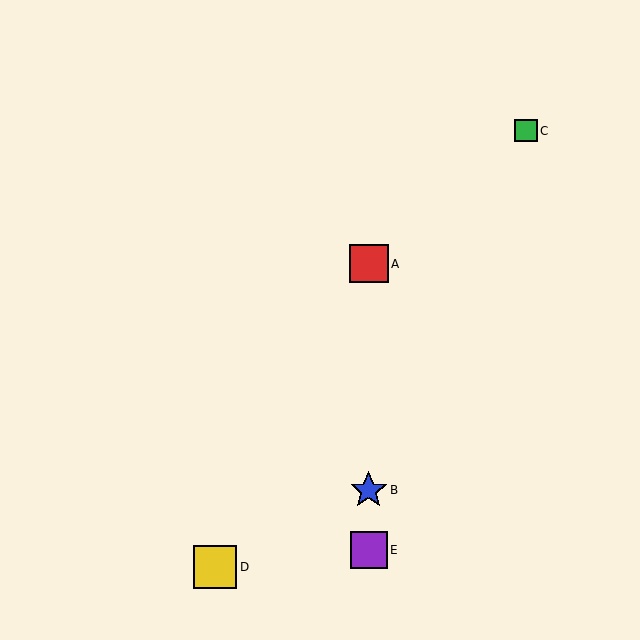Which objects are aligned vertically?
Objects A, B, E are aligned vertically.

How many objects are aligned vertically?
3 objects (A, B, E) are aligned vertically.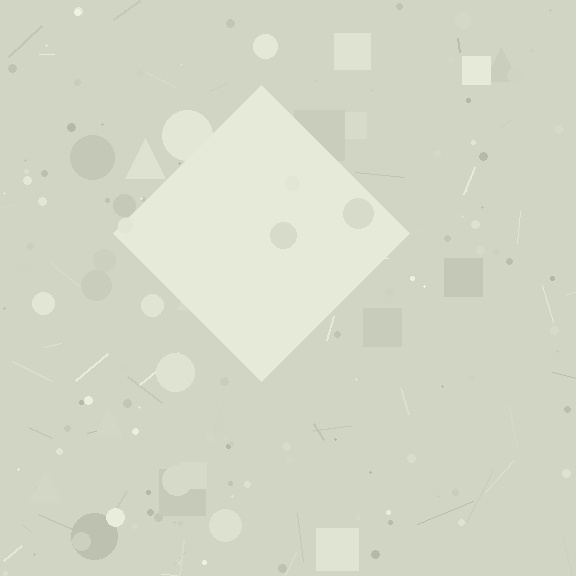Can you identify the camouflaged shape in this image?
The camouflaged shape is a diamond.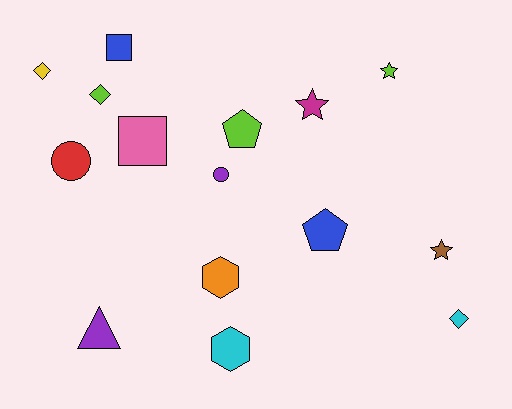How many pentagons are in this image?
There are 2 pentagons.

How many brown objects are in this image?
There is 1 brown object.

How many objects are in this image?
There are 15 objects.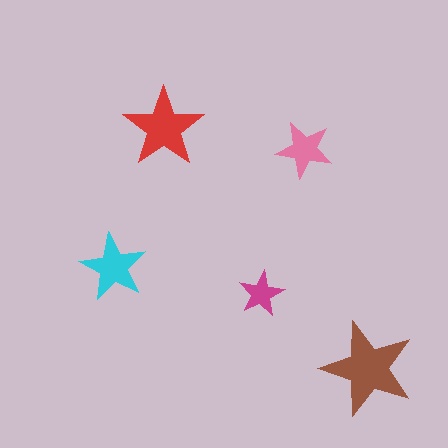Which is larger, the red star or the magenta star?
The red one.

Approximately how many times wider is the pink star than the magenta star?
About 1.5 times wider.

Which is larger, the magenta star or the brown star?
The brown one.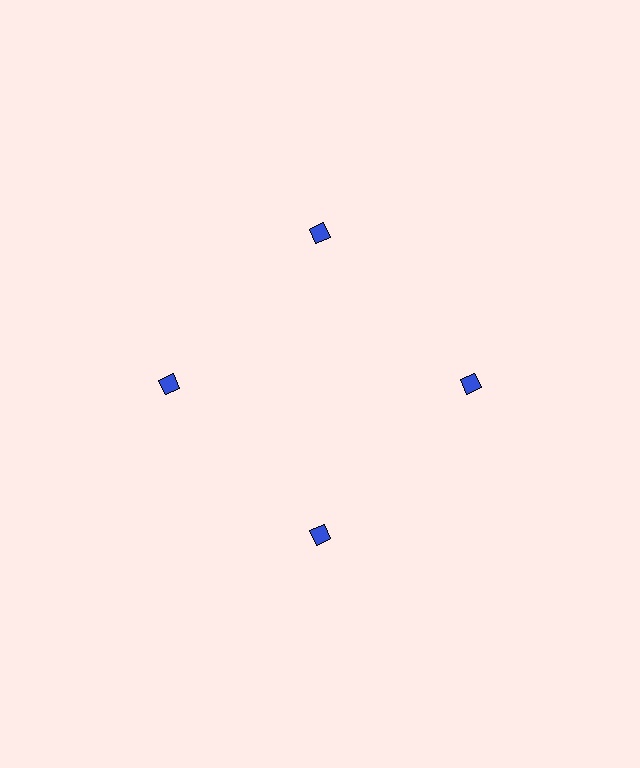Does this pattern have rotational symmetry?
Yes, this pattern has 4-fold rotational symmetry. It looks the same after rotating 90 degrees around the center.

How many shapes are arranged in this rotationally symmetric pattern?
There are 4 shapes, arranged in 4 groups of 1.